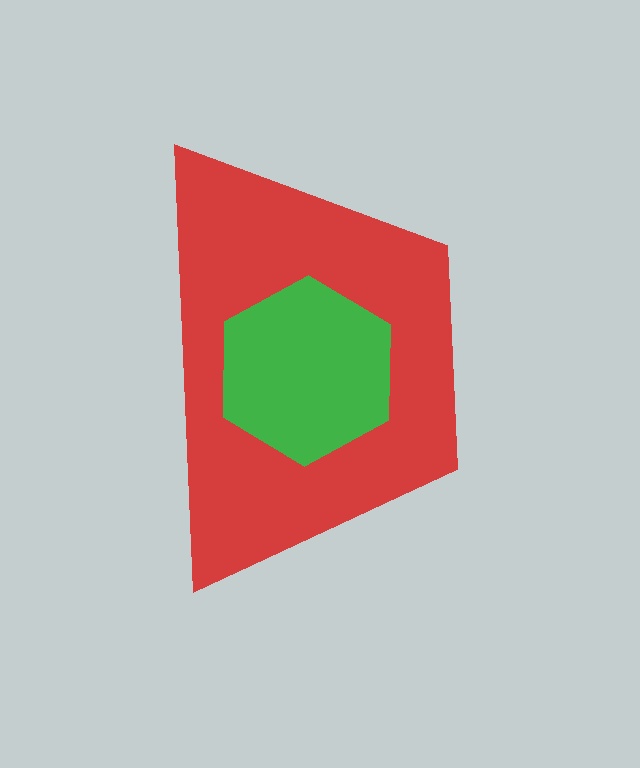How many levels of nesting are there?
2.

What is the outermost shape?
The red trapezoid.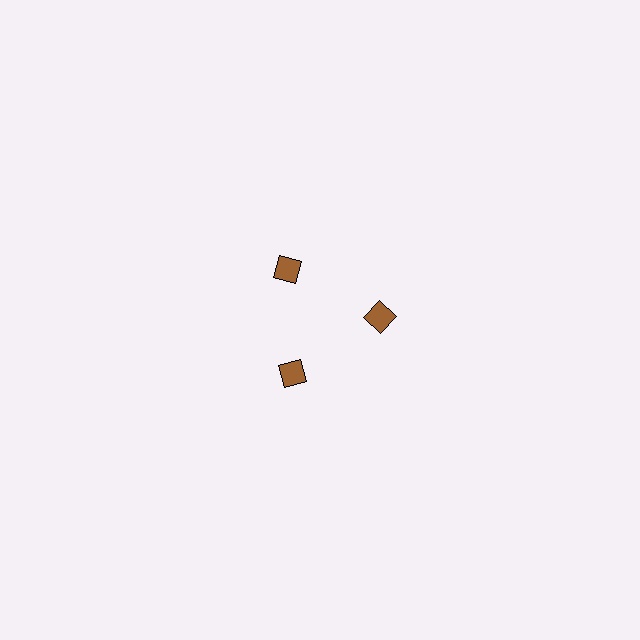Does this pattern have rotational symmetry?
Yes, this pattern has 3-fold rotational symmetry. It looks the same after rotating 120 degrees around the center.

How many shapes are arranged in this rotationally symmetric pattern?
There are 3 shapes, arranged in 3 groups of 1.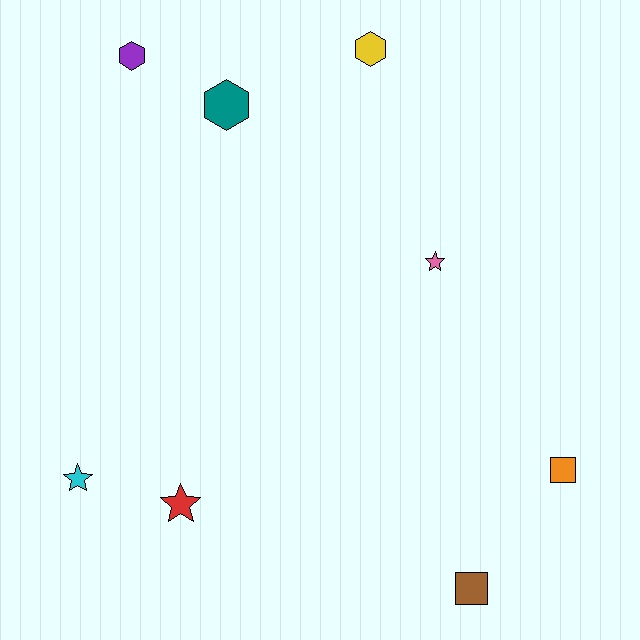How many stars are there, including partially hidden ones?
There are 3 stars.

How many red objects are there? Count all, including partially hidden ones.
There is 1 red object.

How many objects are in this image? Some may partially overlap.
There are 8 objects.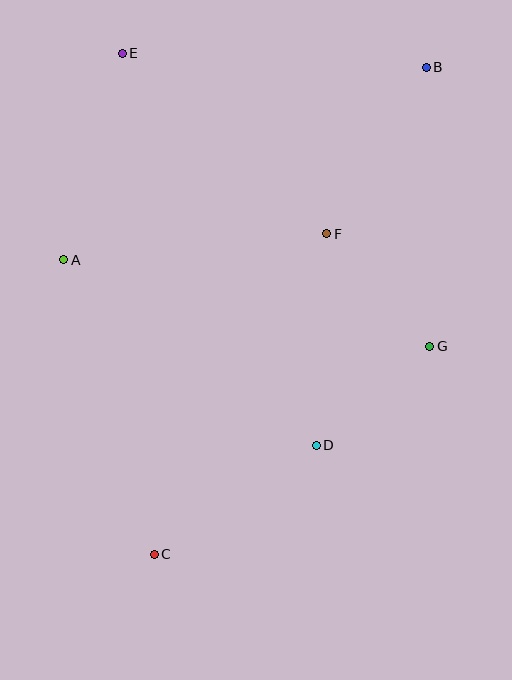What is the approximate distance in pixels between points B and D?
The distance between B and D is approximately 393 pixels.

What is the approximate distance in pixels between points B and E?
The distance between B and E is approximately 304 pixels.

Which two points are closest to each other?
Points D and G are closest to each other.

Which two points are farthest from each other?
Points B and C are farthest from each other.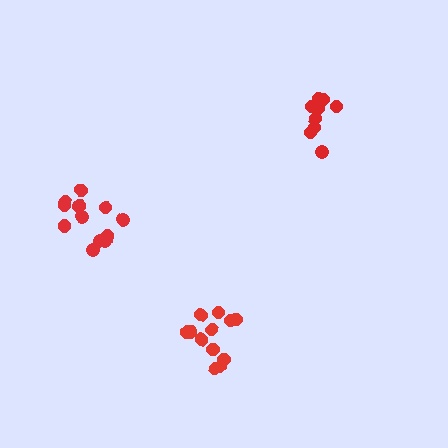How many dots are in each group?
Group 1: 13 dots, Group 2: 12 dots, Group 3: 10 dots (35 total).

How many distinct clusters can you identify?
There are 3 distinct clusters.